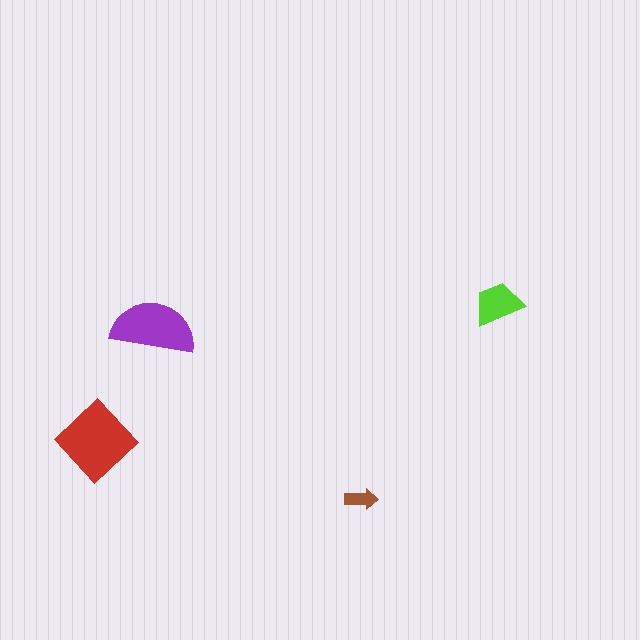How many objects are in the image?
There are 4 objects in the image.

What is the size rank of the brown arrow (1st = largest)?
4th.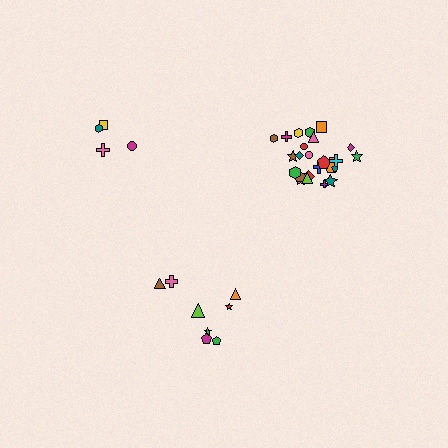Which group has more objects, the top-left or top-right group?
The top-right group.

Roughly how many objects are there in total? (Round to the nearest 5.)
Roughly 35 objects in total.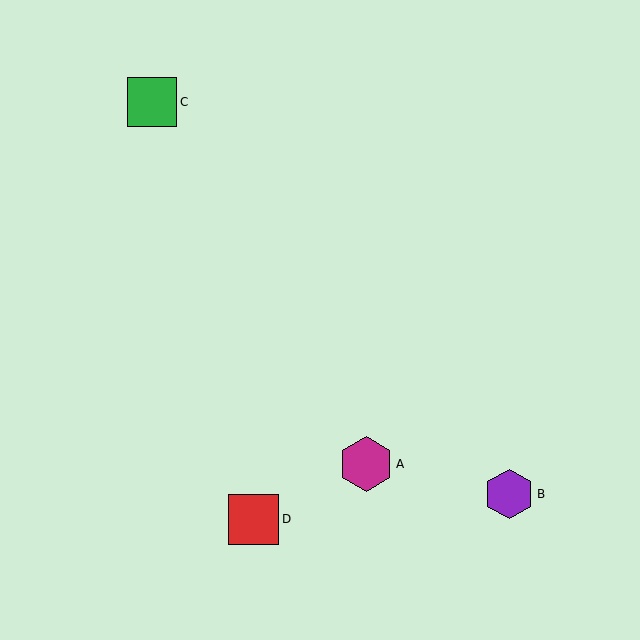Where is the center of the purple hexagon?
The center of the purple hexagon is at (509, 494).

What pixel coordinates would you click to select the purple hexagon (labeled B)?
Click at (509, 494) to select the purple hexagon B.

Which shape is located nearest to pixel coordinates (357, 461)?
The magenta hexagon (labeled A) at (366, 464) is nearest to that location.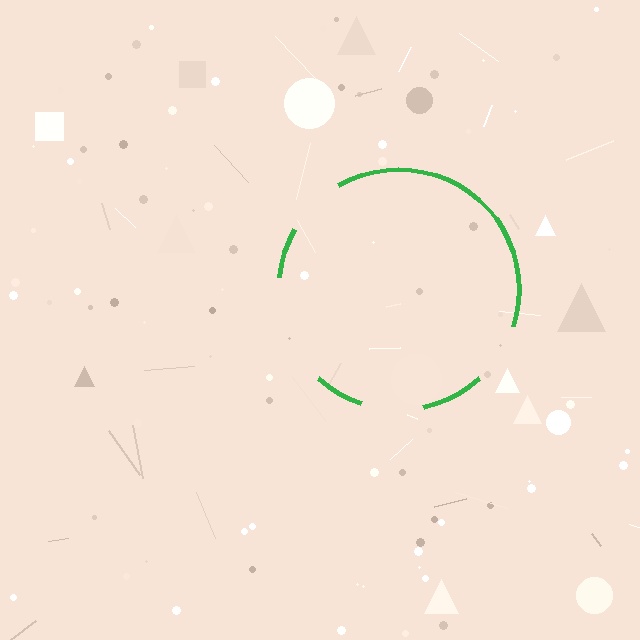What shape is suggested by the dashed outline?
The dashed outline suggests a circle.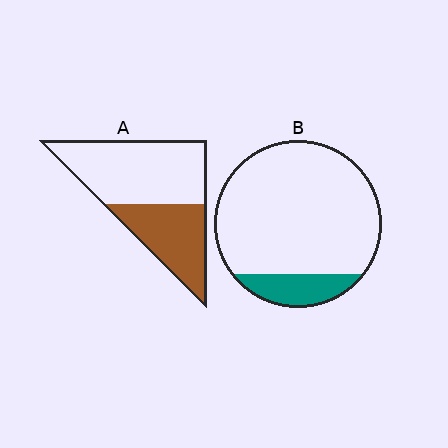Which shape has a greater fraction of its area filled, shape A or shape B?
Shape A.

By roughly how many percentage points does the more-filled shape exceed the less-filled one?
By roughly 25 percentage points (A over B).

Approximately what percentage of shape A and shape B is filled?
A is approximately 40% and B is approximately 15%.